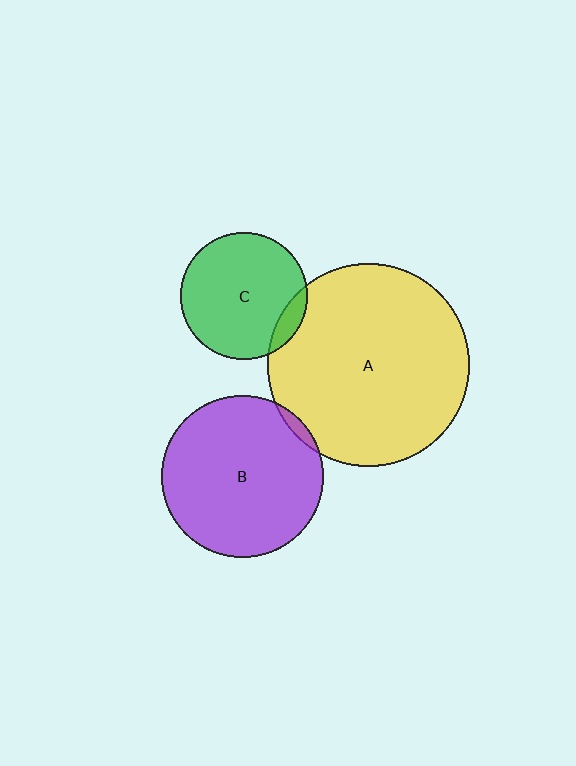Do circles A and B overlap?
Yes.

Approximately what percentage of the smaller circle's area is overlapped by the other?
Approximately 5%.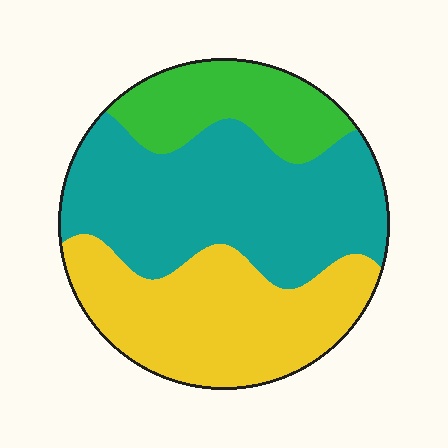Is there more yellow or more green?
Yellow.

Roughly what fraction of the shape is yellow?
Yellow covers 36% of the shape.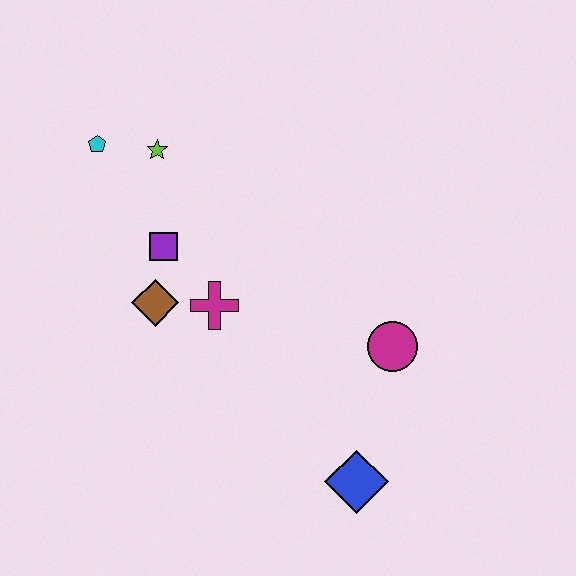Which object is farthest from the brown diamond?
The blue diamond is farthest from the brown diamond.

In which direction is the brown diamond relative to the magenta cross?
The brown diamond is to the left of the magenta cross.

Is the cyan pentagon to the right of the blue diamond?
No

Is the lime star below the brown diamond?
No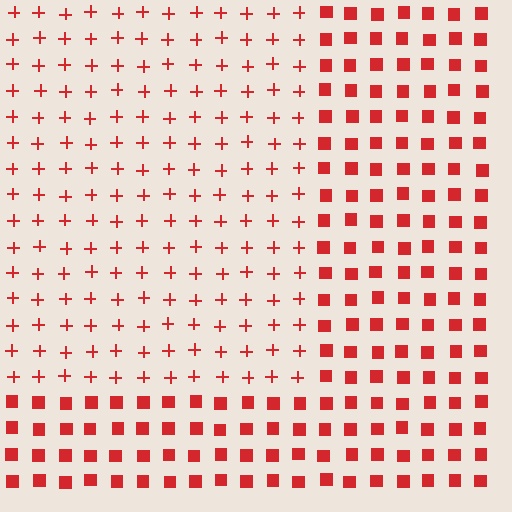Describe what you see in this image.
The image is filled with small red elements arranged in a uniform grid. A rectangle-shaped region contains plus signs, while the surrounding area contains squares. The boundary is defined purely by the change in element shape.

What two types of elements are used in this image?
The image uses plus signs inside the rectangle region and squares outside it.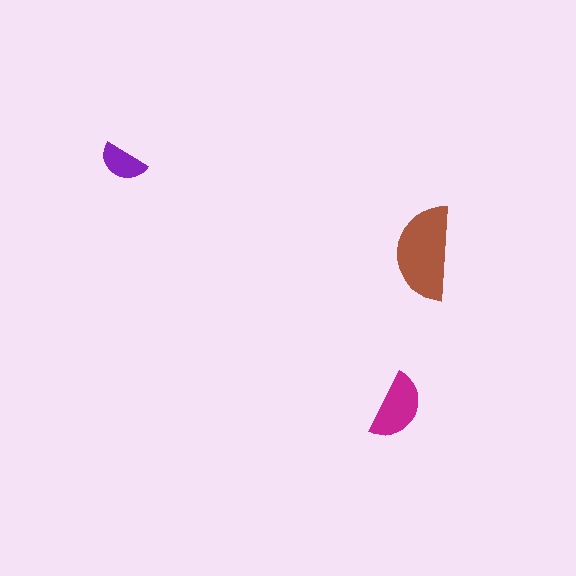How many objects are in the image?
There are 3 objects in the image.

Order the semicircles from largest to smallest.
the brown one, the magenta one, the purple one.